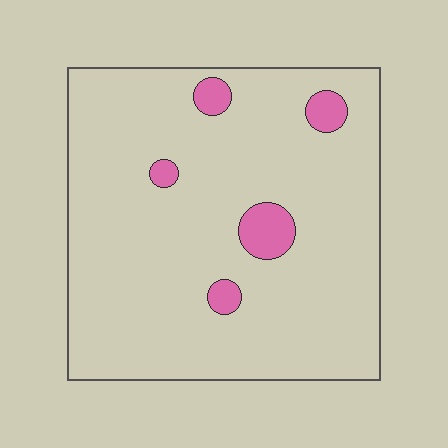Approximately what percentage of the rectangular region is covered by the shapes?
Approximately 5%.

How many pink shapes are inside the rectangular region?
5.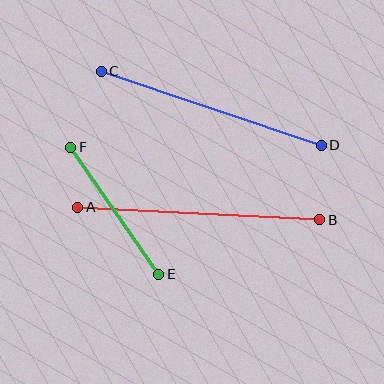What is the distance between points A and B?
The distance is approximately 243 pixels.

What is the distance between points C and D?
The distance is approximately 233 pixels.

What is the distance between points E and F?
The distance is approximately 154 pixels.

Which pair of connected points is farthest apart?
Points A and B are farthest apart.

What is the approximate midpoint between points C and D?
The midpoint is at approximately (211, 108) pixels.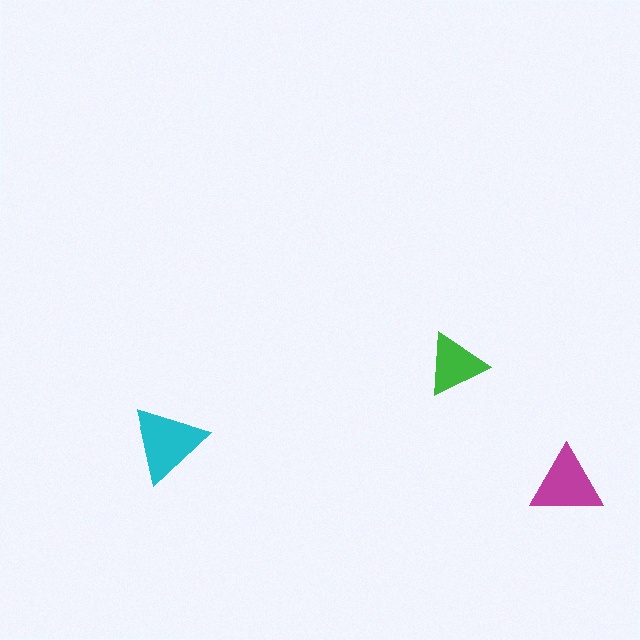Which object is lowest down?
The magenta triangle is bottommost.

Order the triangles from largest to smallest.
the cyan one, the magenta one, the green one.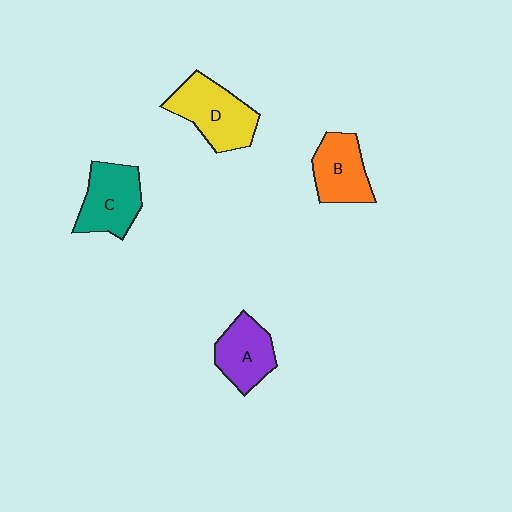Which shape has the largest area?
Shape D (yellow).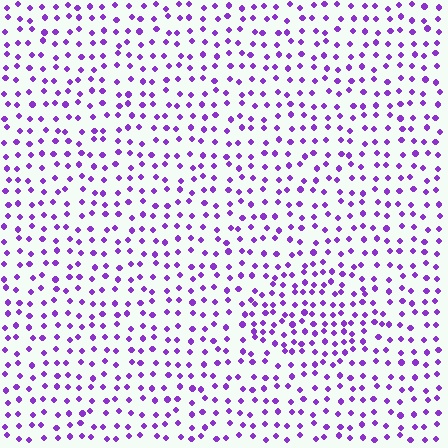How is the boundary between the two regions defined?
The boundary is defined by a change in element density (approximately 1.5x ratio). All elements are the same color, size, and shape.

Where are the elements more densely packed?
The elements are more densely packed inside the diamond boundary.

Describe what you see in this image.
The image contains small purple elements arranged at two different densities. A diamond-shaped region is visible where the elements are more densely packed than the surrounding area.